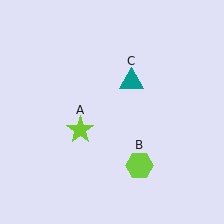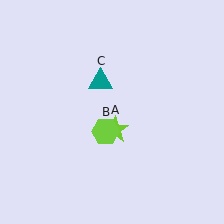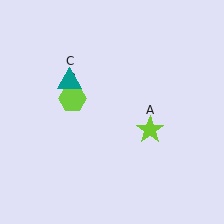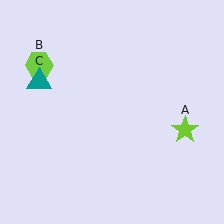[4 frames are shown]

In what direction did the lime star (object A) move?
The lime star (object A) moved right.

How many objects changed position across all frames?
3 objects changed position: lime star (object A), lime hexagon (object B), teal triangle (object C).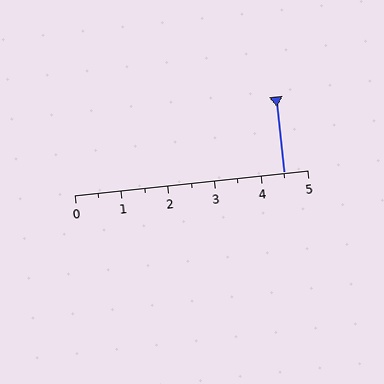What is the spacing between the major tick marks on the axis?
The major ticks are spaced 1 apart.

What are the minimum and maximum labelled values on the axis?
The axis runs from 0 to 5.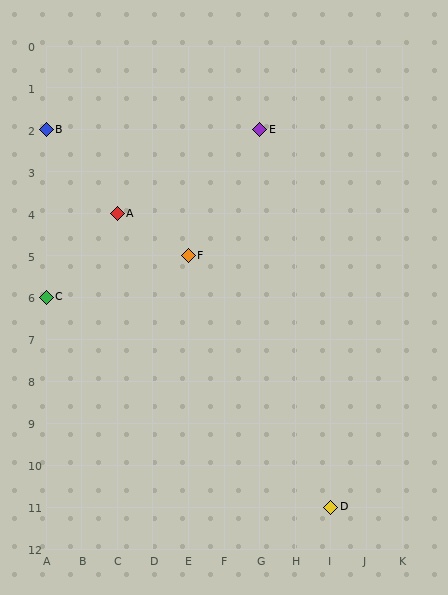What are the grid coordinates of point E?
Point E is at grid coordinates (G, 2).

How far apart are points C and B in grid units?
Points C and B are 4 rows apart.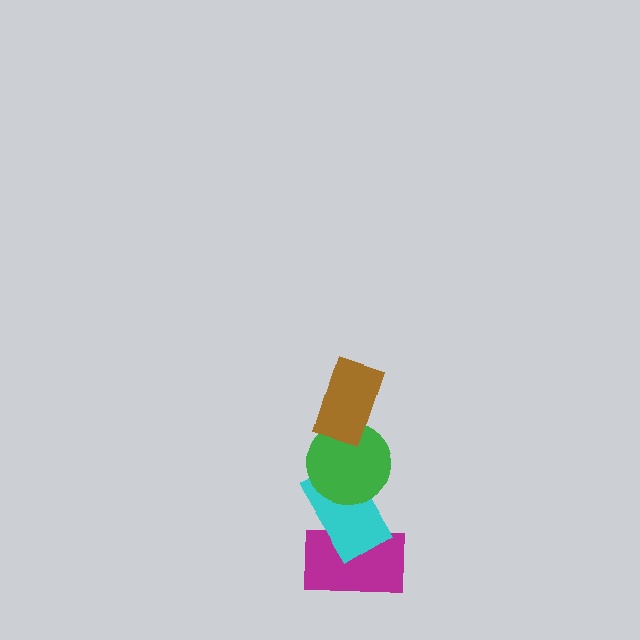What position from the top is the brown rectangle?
The brown rectangle is 1st from the top.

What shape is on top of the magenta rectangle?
The cyan rectangle is on top of the magenta rectangle.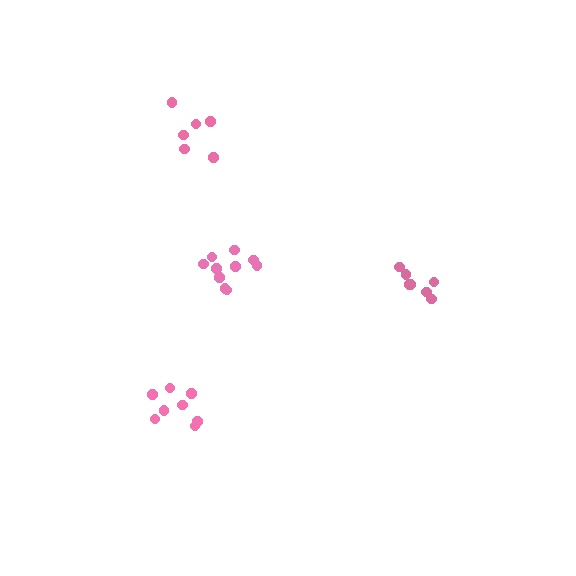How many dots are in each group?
Group 1: 7 dots, Group 2: 6 dots, Group 3: 10 dots, Group 4: 8 dots (31 total).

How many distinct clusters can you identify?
There are 4 distinct clusters.